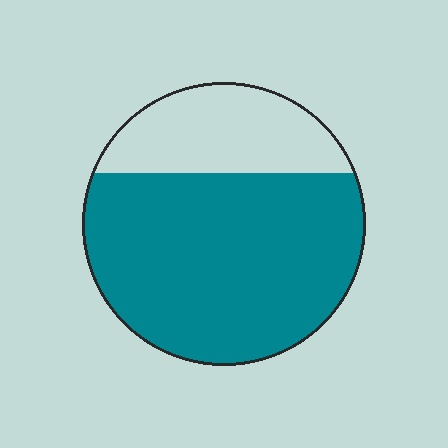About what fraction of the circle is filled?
About three quarters (3/4).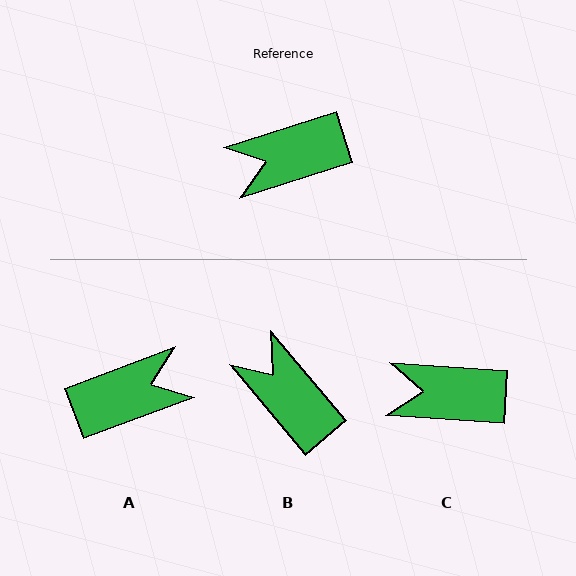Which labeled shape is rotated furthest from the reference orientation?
A, about 177 degrees away.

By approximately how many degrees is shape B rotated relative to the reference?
Approximately 68 degrees clockwise.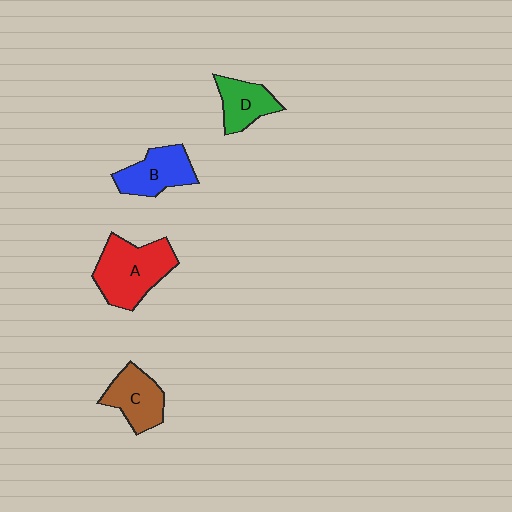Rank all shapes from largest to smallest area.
From largest to smallest: A (red), B (blue), C (brown), D (green).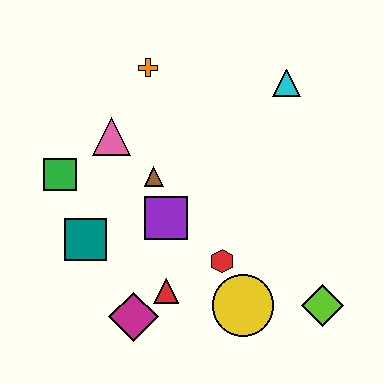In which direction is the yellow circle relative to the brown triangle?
The yellow circle is below the brown triangle.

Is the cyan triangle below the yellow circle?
No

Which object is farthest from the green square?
The lime diamond is farthest from the green square.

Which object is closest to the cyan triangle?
The orange cross is closest to the cyan triangle.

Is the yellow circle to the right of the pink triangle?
Yes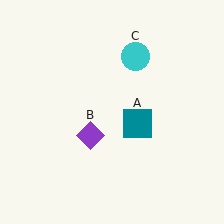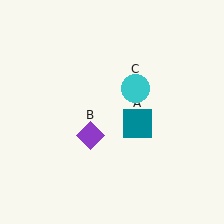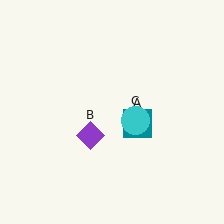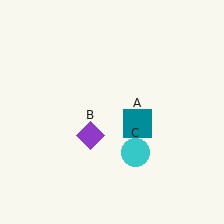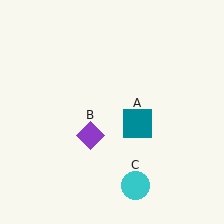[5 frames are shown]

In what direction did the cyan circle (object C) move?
The cyan circle (object C) moved down.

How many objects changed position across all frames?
1 object changed position: cyan circle (object C).